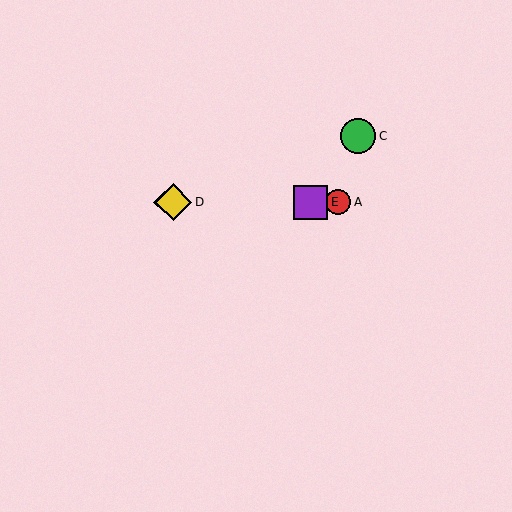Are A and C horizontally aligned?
No, A is at y≈202 and C is at y≈136.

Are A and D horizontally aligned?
Yes, both are at y≈202.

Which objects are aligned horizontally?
Objects A, B, D, E are aligned horizontally.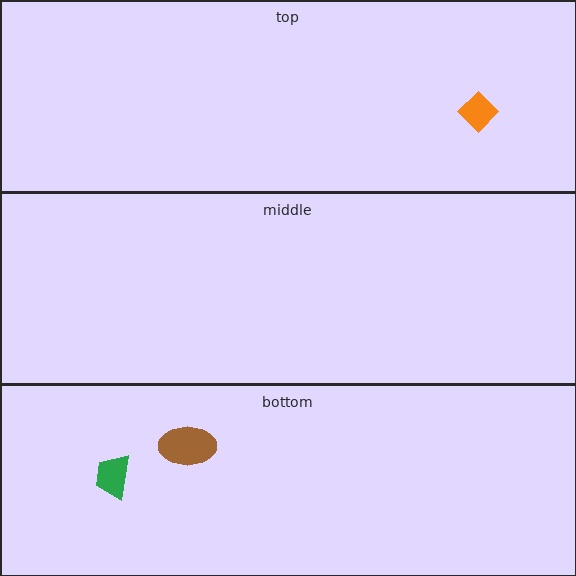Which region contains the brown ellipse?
The bottom region.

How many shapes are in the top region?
1.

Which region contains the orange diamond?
The top region.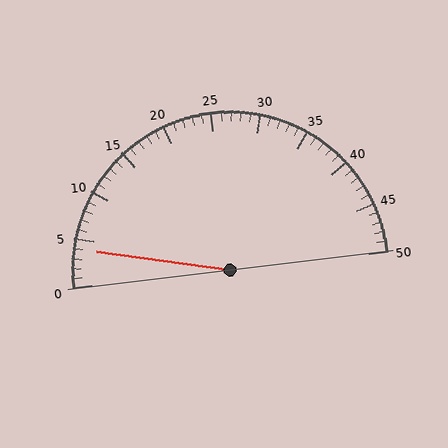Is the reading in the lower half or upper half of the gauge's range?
The reading is in the lower half of the range (0 to 50).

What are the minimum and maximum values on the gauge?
The gauge ranges from 0 to 50.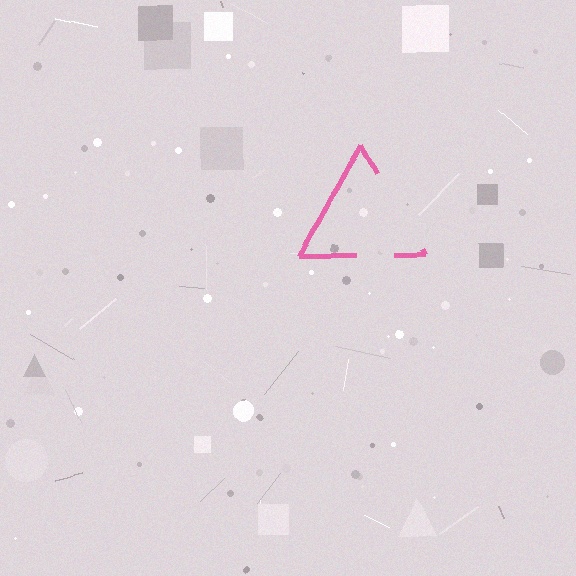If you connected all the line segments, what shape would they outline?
They would outline a triangle.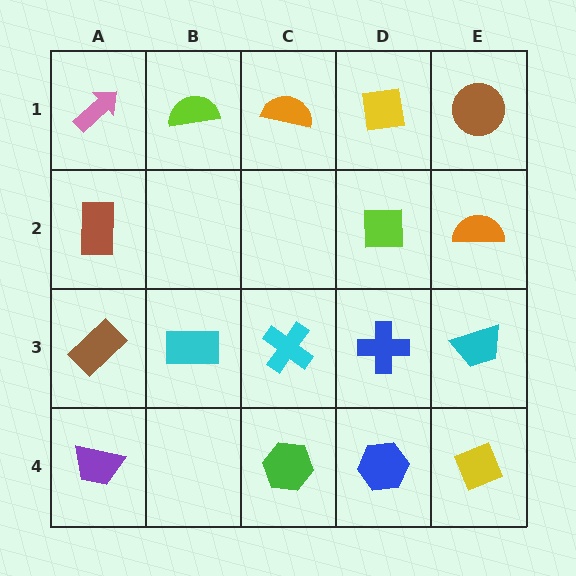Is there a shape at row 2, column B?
No, that cell is empty.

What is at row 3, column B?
A cyan rectangle.